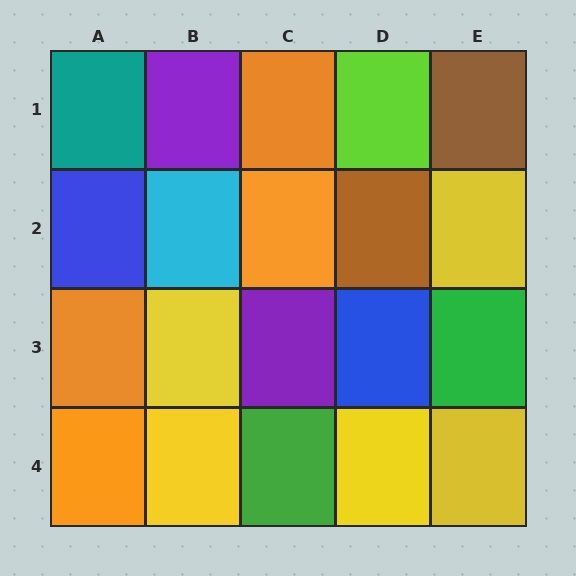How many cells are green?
2 cells are green.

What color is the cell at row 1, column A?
Teal.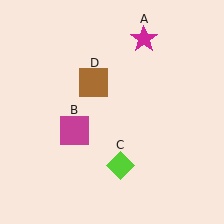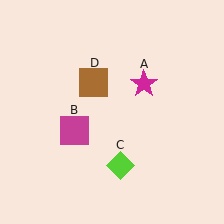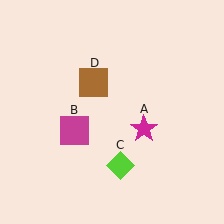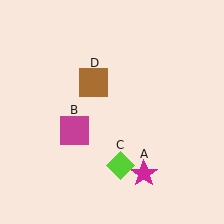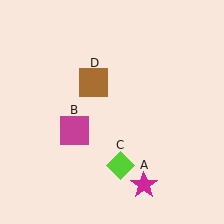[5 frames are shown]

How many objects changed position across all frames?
1 object changed position: magenta star (object A).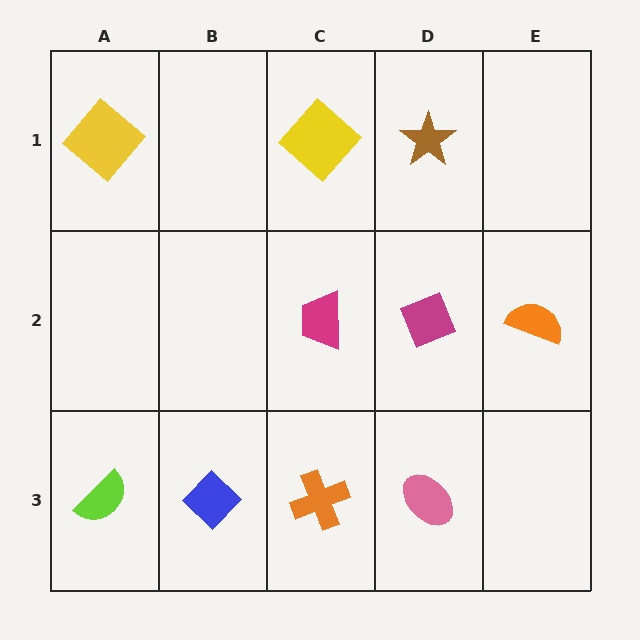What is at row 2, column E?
An orange semicircle.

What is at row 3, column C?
An orange cross.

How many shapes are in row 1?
3 shapes.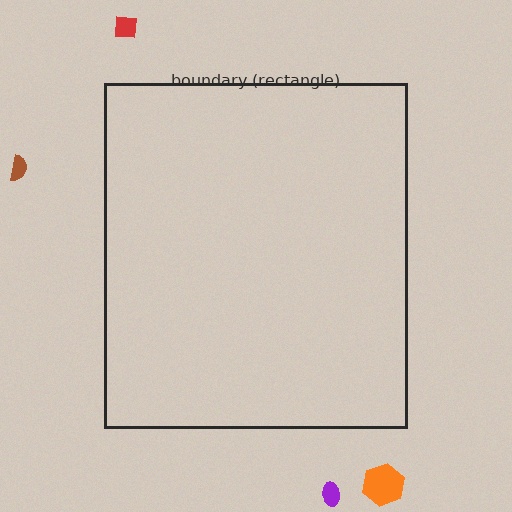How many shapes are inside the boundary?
0 inside, 4 outside.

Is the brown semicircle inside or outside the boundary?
Outside.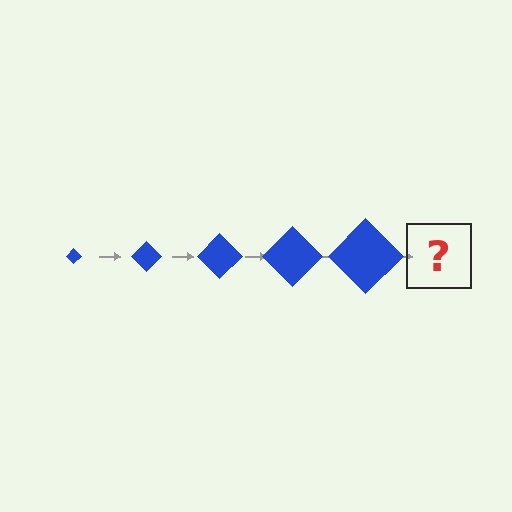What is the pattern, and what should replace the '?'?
The pattern is that the diamond gets progressively larger each step. The '?' should be a blue diamond, larger than the previous one.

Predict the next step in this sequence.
The next step is a blue diamond, larger than the previous one.